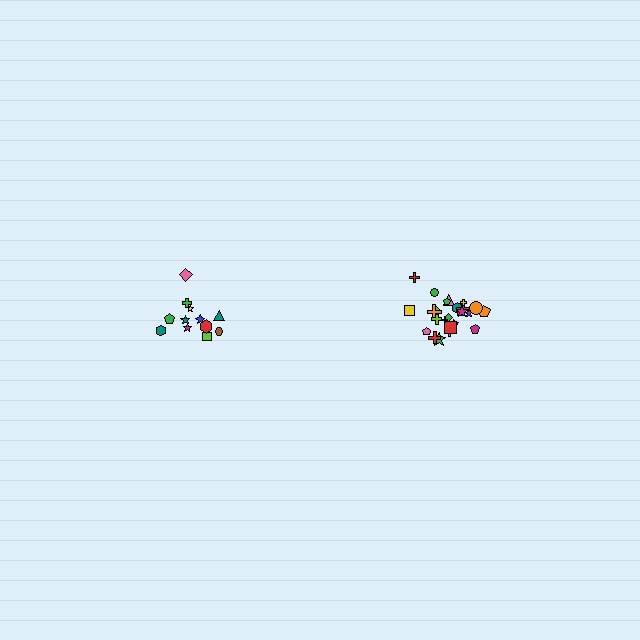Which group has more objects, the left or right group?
The right group.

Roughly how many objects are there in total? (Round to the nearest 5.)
Roughly 35 objects in total.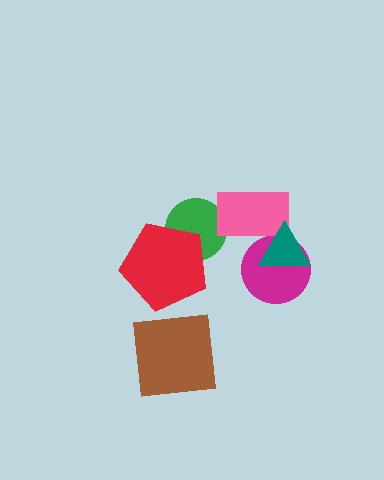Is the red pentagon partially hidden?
No, no other shape covers it.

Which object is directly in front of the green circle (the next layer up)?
The red pentagon is directly in front of the green circle.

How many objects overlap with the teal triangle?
2 objects overlap with the teal triangle.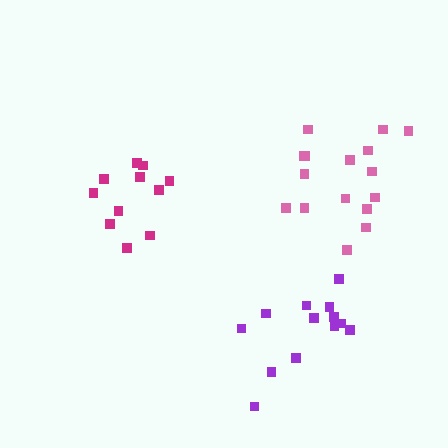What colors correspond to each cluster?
The clusters are colored: magenta, purple, pink.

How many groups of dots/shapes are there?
There are 3 groups.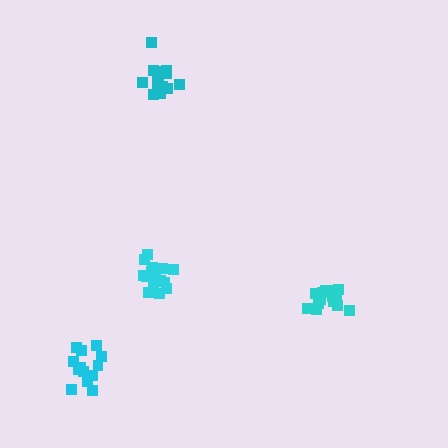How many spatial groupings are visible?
There are 4 spatial groupings.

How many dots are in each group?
Group 1: 14 dots, Group 2: 17 dots, Group 3: 15 dots, Group 4: 13 dots (59 total).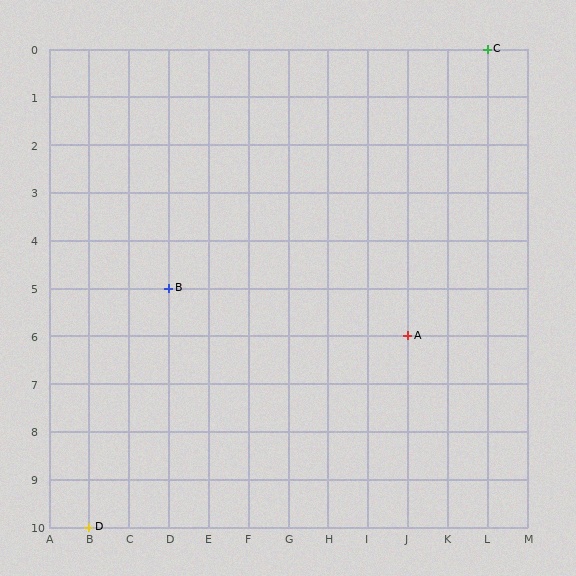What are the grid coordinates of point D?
Point D is at grid coordinates (B, 10).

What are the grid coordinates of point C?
Point C is at grid coordinates (L, 0).